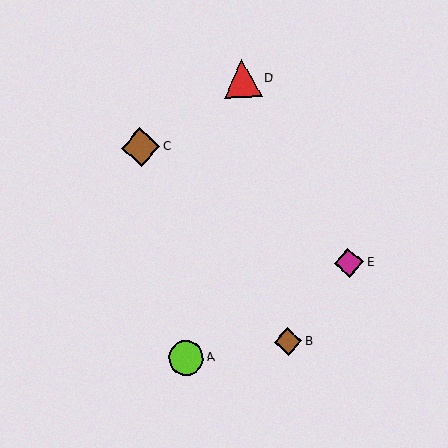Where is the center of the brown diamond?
The center of the brown diamond is at (288, 342).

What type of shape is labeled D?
Shape D is a red triangle.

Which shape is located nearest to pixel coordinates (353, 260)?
The magenta diamond (labeled E) at (349, 263) is nearest to that location.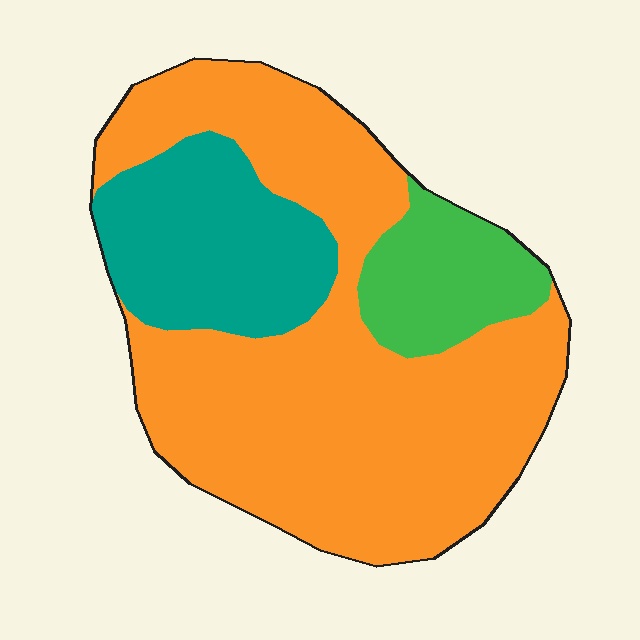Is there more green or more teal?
Teal.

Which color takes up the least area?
Green, at roughly 15%.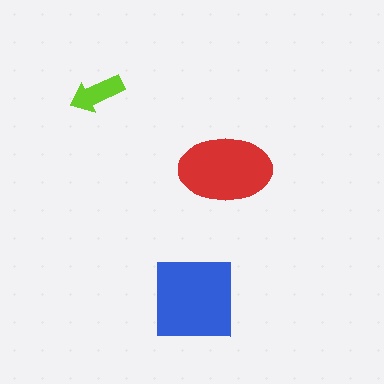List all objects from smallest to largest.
The lime arrow, the red ellipse, the blue square.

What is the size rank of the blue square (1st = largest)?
1st.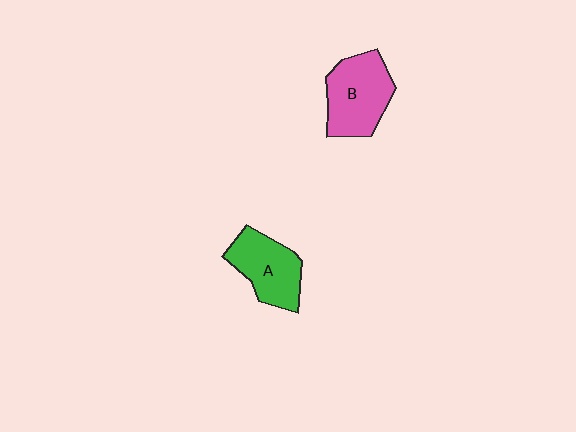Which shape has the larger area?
Shape B (pink).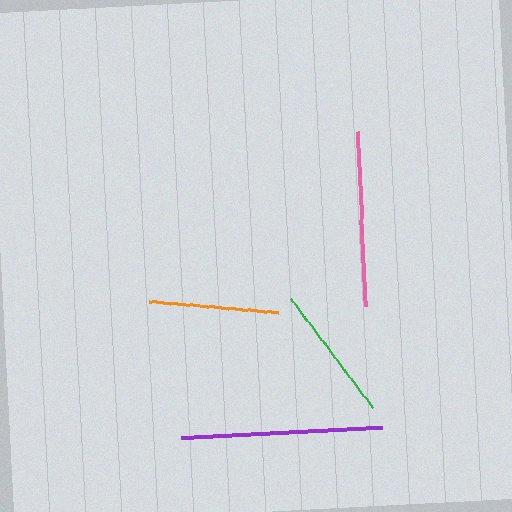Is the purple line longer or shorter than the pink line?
The purple line is longer than the pink line.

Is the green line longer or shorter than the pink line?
The pink line is longer than the green line.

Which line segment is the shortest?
The orange line is the shortest at approximately 130 pixels.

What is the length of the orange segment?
The orange segment is approximately 130 pixels long.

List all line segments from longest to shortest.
From longest to shortest: purple, pink, green, orange.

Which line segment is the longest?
The purple line is the longest at approximately 200 pixels.